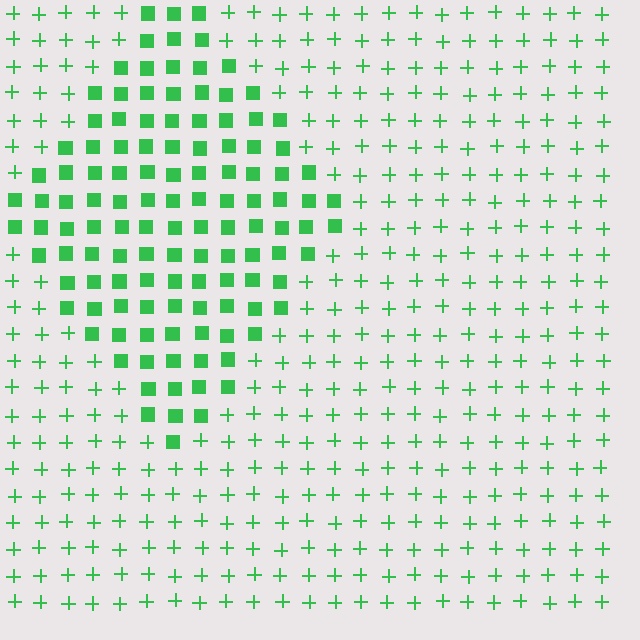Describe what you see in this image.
The image is filled with small green elements arranged in a uniform grid. A diamond-shaped region contains squares, while the surrounding area contains plus signs. The boundary is defined purely by the change in element shape.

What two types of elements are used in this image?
The image uses squares inside the diamond region and plus signs outside it.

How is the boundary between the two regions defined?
The boundary is defined by a change in element shape: squares inside vs. plus signs outside. All elements share the same color and spacing.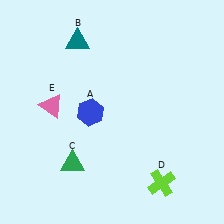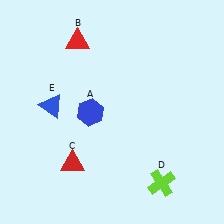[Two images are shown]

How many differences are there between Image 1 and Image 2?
There are 3 differences between the two images.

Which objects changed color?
B changed from teal to red. C changed from green to red. E changed from pink to blue.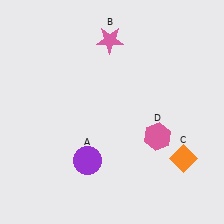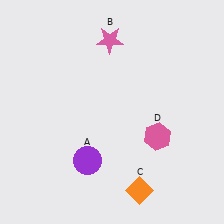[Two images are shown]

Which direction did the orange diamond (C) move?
The orange diamond (C) moved left.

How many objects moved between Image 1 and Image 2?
1 object moved between the two images.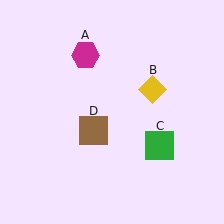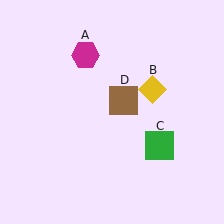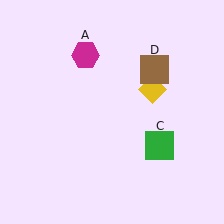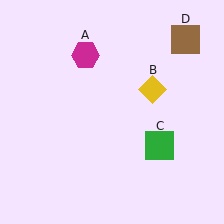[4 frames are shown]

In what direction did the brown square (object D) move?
The brown square (object D) moved up and to the right.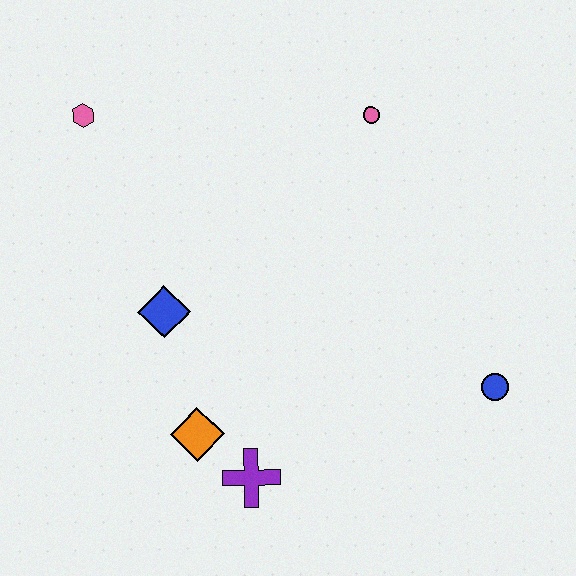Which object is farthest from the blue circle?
The pink hexagon is farthest from the blue circle.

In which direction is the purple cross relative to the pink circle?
The purple cross is below the pink circle.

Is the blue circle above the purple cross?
Yes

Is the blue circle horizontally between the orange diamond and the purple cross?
No